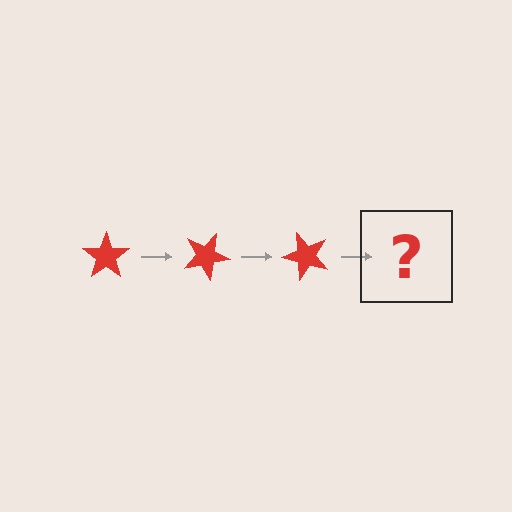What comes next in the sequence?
The next element should be a red star rotated 75 degrees.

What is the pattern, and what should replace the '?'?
The pattern is that the star rotates 25 degrees each step. The '?' should be a red star rotated 75 degrees.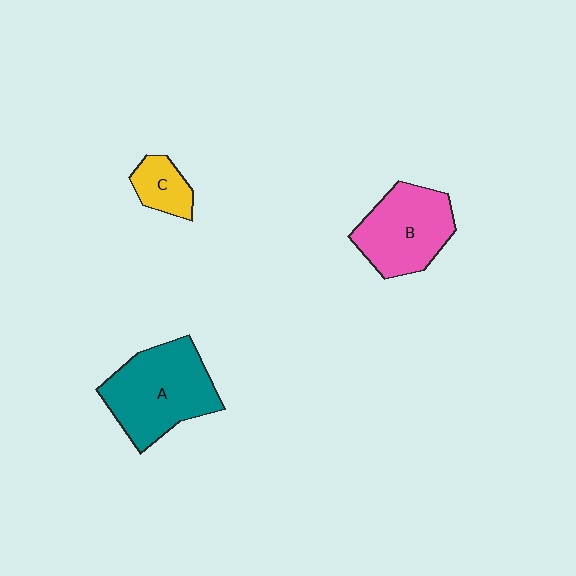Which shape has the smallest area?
Shape C (yellow).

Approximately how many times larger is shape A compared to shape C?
Approximately 2.9 times.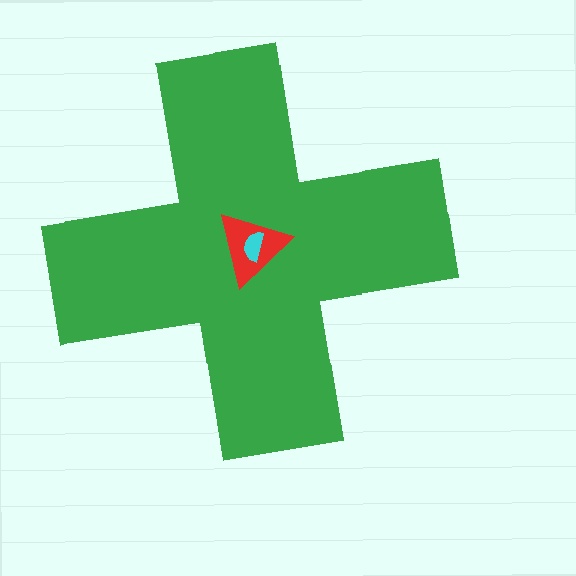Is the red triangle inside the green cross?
Yes.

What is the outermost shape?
The green cross.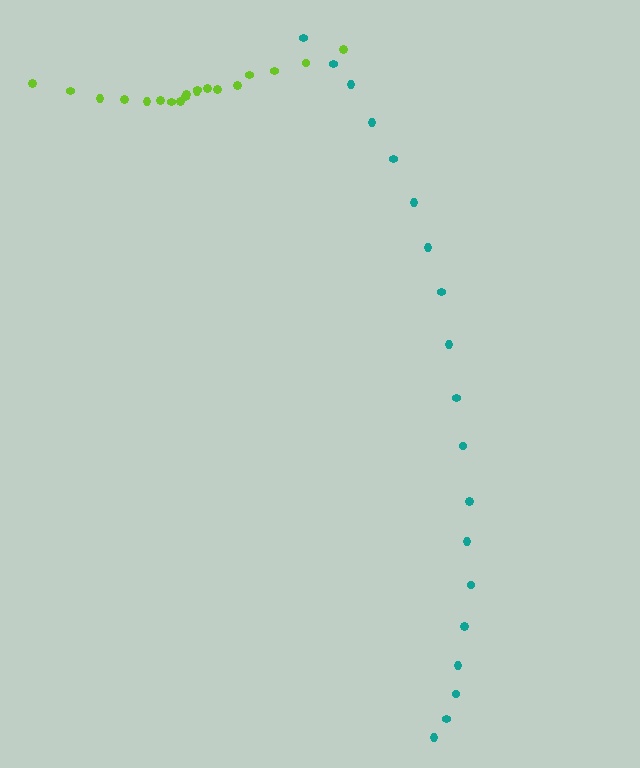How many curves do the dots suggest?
There are 2 distinct paths.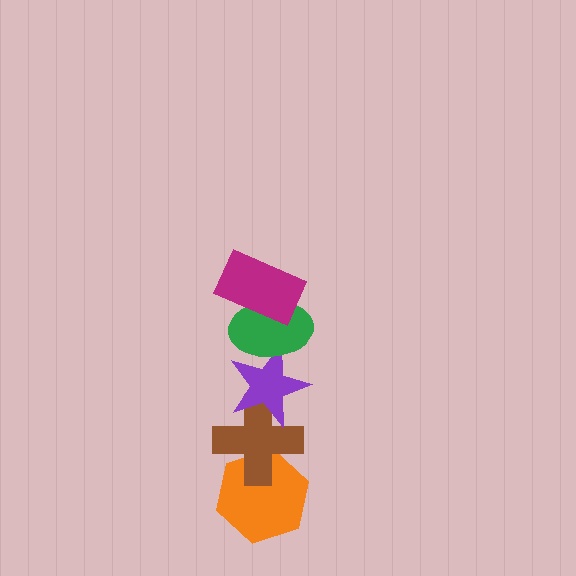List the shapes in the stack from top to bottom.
From top to bottom: the magenta rectangle, the green ellipse, the purple star, the brown cross, the orange hexagon.